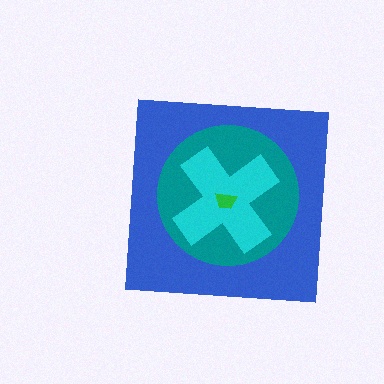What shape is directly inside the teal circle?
The cyan cross.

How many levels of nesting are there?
4.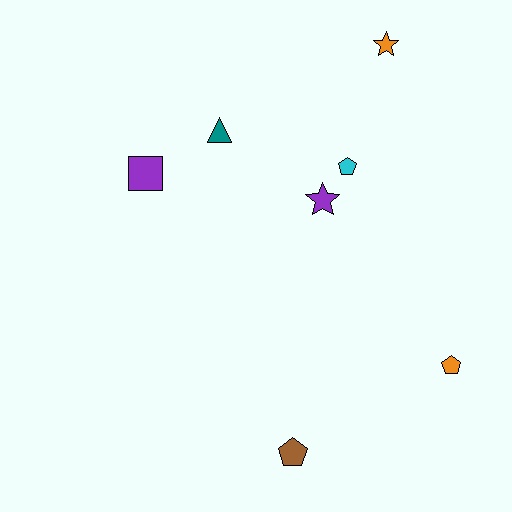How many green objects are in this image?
There are no green objects.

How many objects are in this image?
There are 7 objects.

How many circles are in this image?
There are no circles.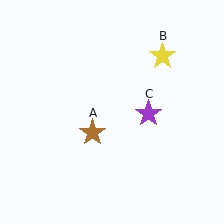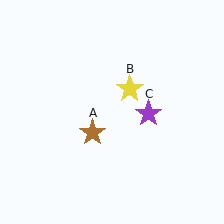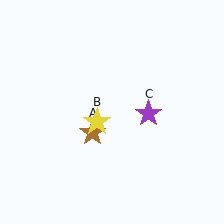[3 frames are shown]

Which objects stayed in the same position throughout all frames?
Brown star (object A) and purple star (object C) remained stationary.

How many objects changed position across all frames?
1 object changed position: yellow star (object B).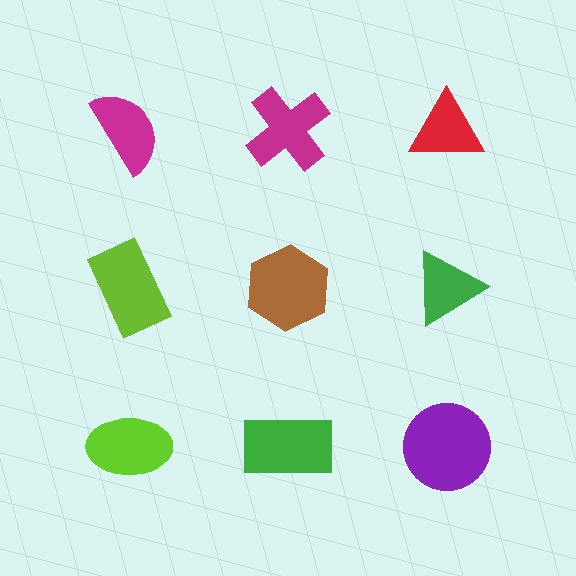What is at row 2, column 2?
A brown hexagon.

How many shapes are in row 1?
3 shapes.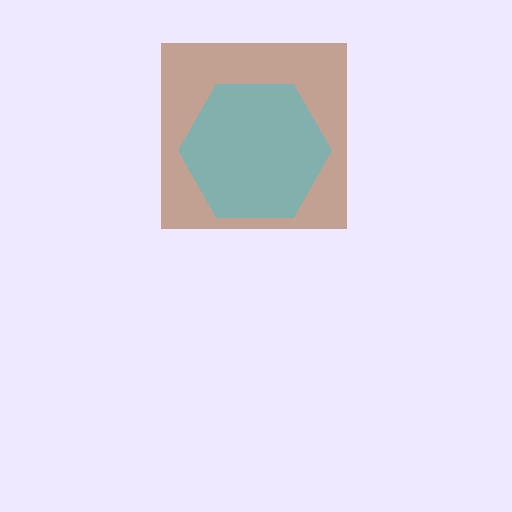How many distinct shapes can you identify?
There are 2 distinct shapes: a brown square, a cyan hexagon.